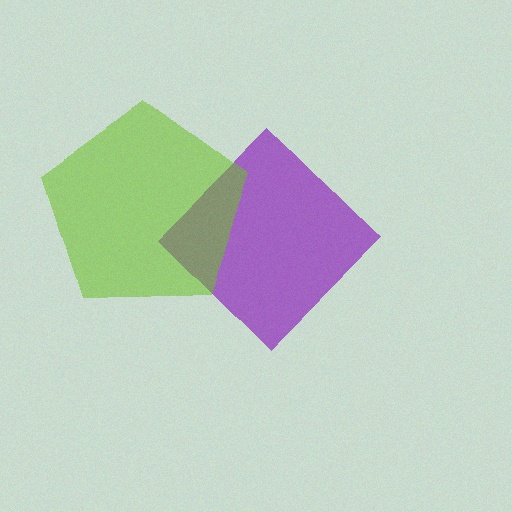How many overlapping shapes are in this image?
There are 2 overlapping shapes in the image.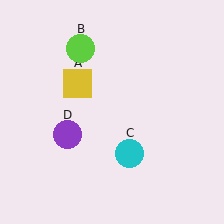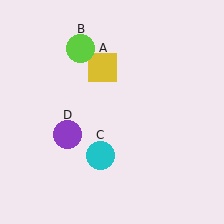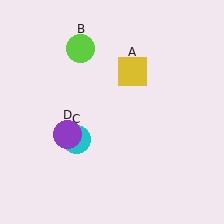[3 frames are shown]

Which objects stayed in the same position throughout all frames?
Lime circle (object B) and purple circle (object D) remained stationary.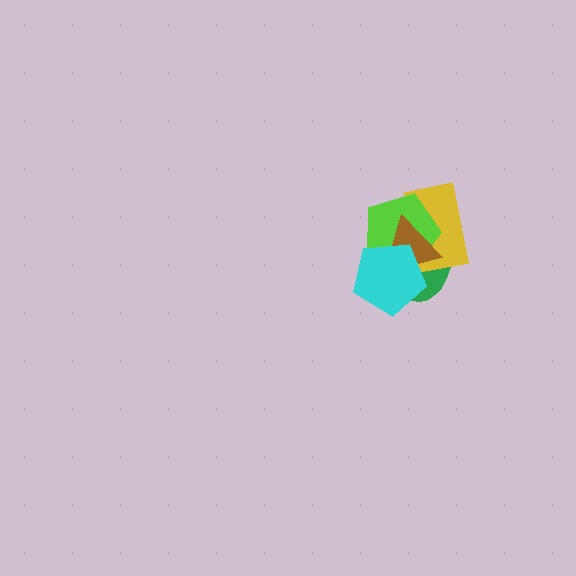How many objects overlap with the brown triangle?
4 objects overlap with the brown triangle.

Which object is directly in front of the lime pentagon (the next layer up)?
The brown triangle is directly in front of the lime pentagon.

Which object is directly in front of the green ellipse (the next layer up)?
The yellow rectangle is directly in front of the green ellipse.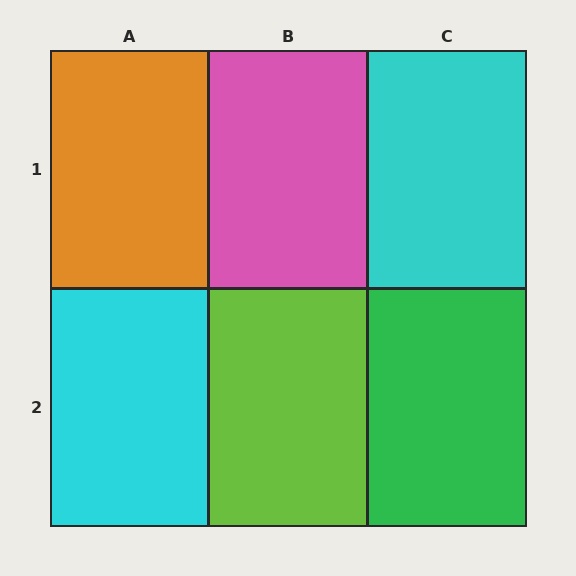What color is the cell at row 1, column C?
Cyan.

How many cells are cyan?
2 cells are cyan.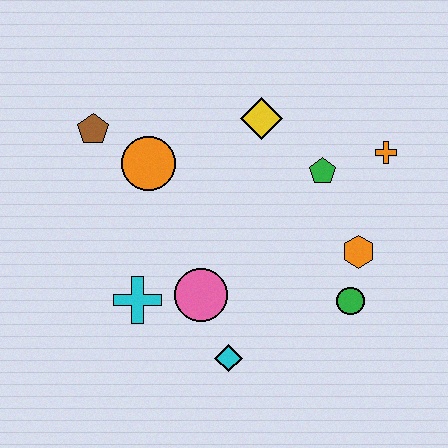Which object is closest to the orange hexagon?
The green circle is closest to the orange hexagon.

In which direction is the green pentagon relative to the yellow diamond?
The green pentagon is to the right of the yellow diamond.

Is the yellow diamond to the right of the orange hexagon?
No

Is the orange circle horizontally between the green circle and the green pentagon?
No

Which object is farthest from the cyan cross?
The orange cross is farthest from the cyan cross.